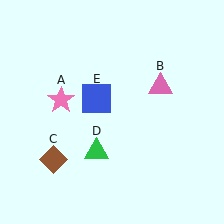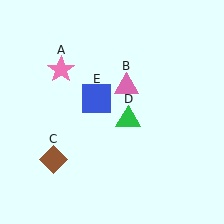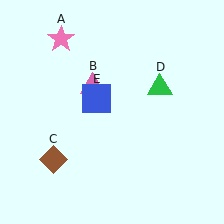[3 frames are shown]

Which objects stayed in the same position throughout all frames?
Brown diamond (object C) and blue square (object E) remained stationary.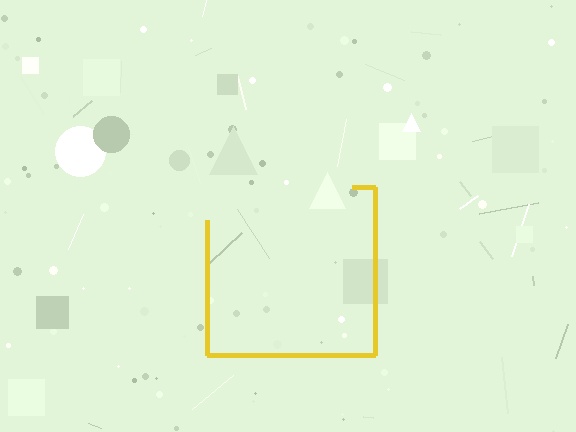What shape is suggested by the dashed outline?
The dashed outline suggests a square.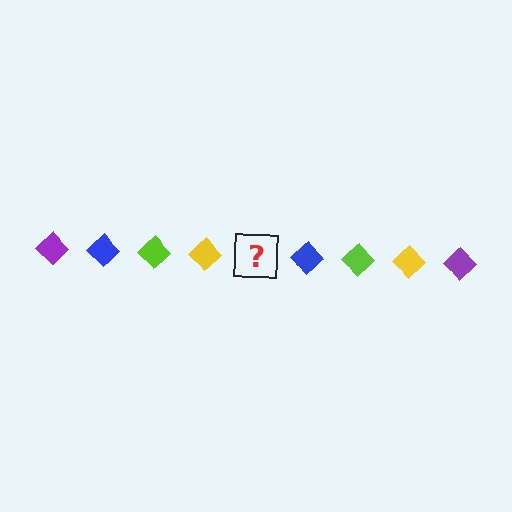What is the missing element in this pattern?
The missing element is a purple diamond.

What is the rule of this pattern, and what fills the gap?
The rule is that the pattern cycles through purple, blue, lime, yellow diamonds. The gap should be filled with a purple diamond.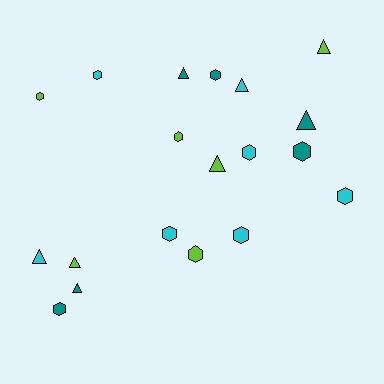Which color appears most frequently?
Cyan, with 7 objects.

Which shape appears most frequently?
Hexagon, with 11 objects.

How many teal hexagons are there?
There are 3 teal hexagons.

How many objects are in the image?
There are 19 objects.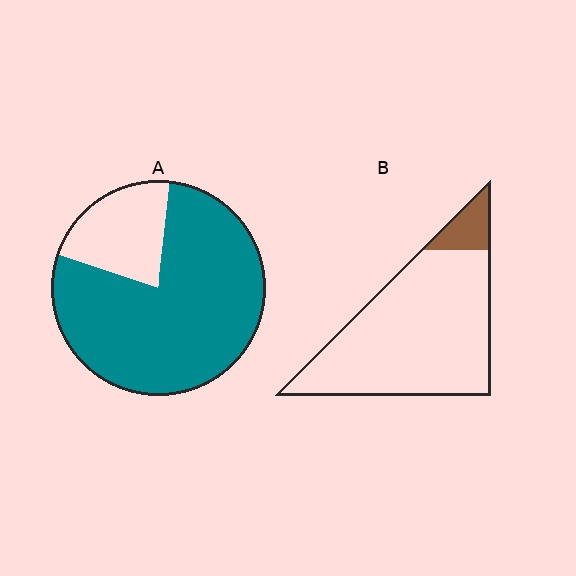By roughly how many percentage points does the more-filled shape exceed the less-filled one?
By roughly 70 percentage points (A over B).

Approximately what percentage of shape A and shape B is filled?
A is approximately 80% and B is approximately 10%.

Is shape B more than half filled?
No.